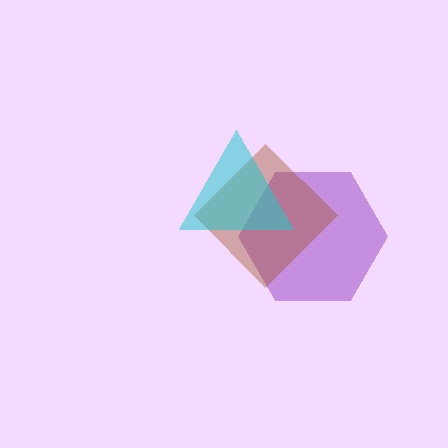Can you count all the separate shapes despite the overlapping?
Yes, there are 3 separate shapes.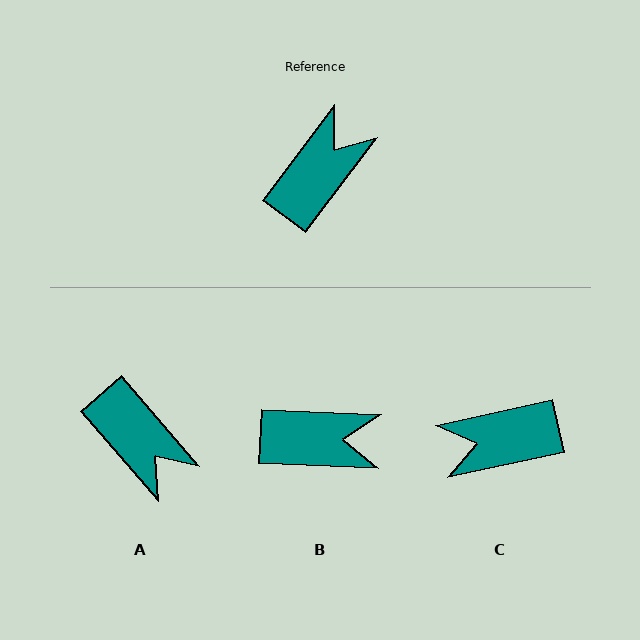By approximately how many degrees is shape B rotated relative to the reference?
Approximately 55 degrees clockwise.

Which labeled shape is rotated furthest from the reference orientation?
C, about 139 degrees away.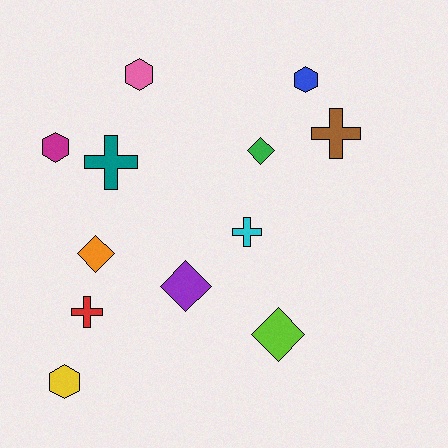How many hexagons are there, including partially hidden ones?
There are 4 hexagons.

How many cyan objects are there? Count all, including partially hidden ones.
There is 1 cyan object.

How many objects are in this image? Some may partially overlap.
There are 12 objects.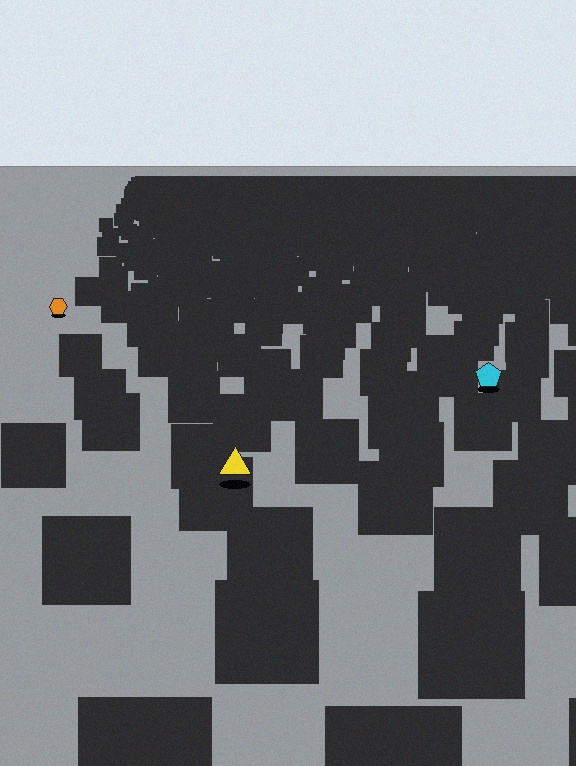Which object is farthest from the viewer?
The orange hexagon is farthest from the viewer. It appears smaller and the ground texture around it is denser.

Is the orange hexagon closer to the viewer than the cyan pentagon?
No. The cyan pentagon is closer — you can tell from the texture gradient: the ground texture is coarser near it.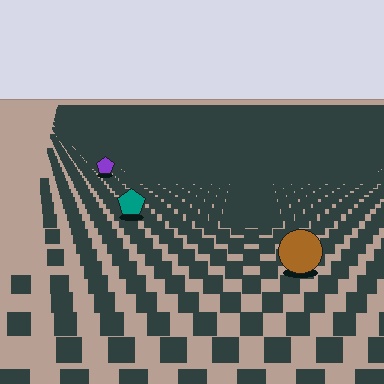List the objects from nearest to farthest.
From nearest to farthest: the brown circle, the teal pentagon, the purple pentagon.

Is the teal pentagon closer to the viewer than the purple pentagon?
Yes. The teal pentagon is closer — you can tell from the texture gradient: the ground texture is coarser near it.